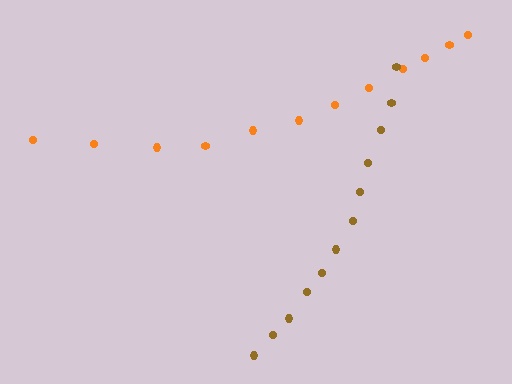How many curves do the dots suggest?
There are 2 distinct paths.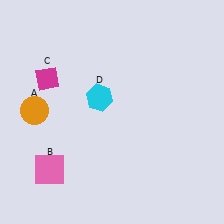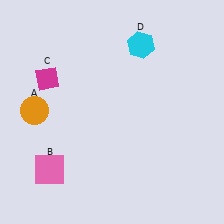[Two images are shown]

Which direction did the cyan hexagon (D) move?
The cyan hexagon (D) moved up.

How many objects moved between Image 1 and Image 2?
1 object moved between the two images.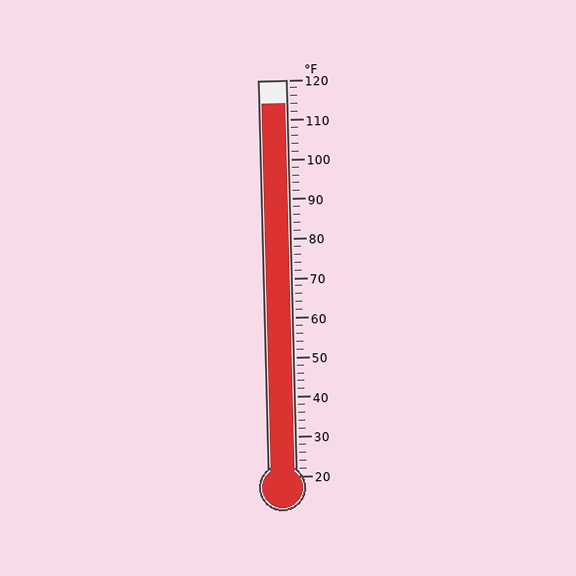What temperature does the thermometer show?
The thermometer shows approximately 114°F.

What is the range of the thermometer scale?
The thermometer scale ranges from 20°F to 120°F.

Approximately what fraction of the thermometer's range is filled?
The thermometer is filled to approximately 95% of its range.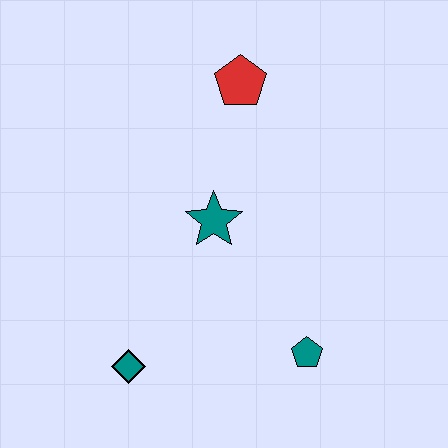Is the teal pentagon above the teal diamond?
Yes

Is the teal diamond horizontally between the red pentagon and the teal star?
No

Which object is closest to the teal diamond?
The teal star is closest to the teal diamond.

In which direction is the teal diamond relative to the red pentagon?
The teal diamond is below the red pentagon.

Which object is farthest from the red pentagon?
The teal diamond is farthest from the red pentagon.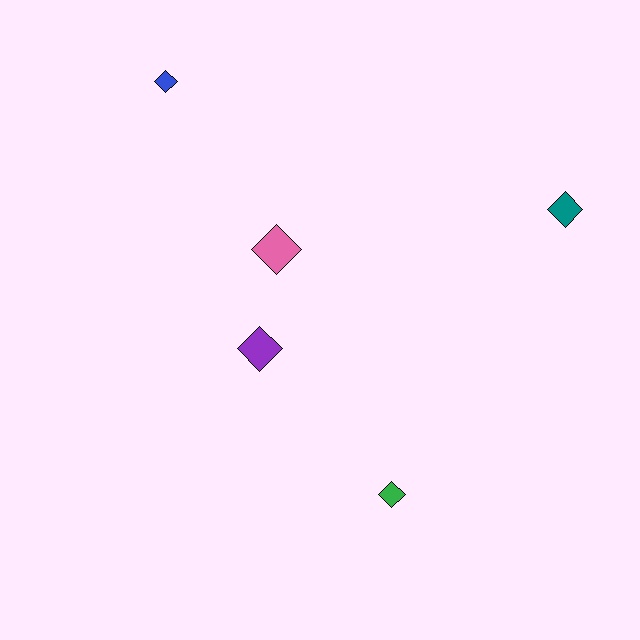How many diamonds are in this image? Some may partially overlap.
There are 5 diamonds.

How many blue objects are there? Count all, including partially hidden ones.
There is 1 blue object.